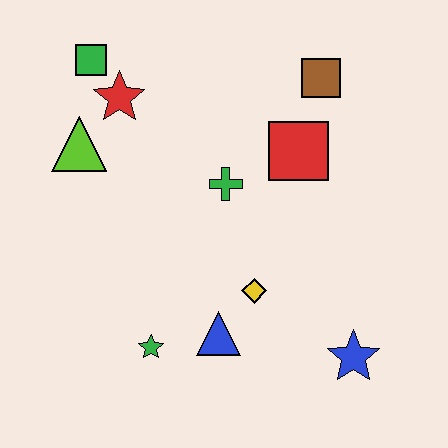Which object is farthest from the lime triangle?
The blue star is farthest from the lime triangle.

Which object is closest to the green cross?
The red square is closest to the green cross.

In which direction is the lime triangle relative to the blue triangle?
The lime triangle is above the blue triangle.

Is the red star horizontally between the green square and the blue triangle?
Yes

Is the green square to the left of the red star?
Yes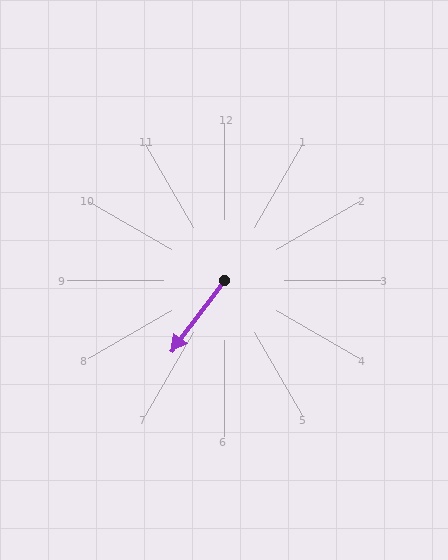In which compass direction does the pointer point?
Southwest.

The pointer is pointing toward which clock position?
Roughly 7 o'clock.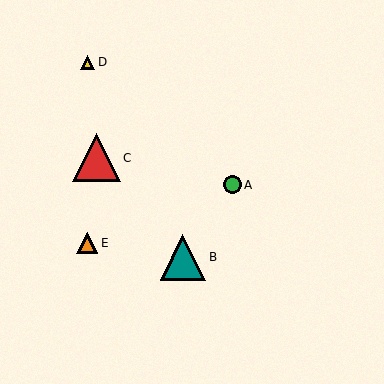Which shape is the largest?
The red triangle (labeled C) is the largest.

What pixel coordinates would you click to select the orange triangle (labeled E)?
Click at (87, 243) to select the orange triangle E.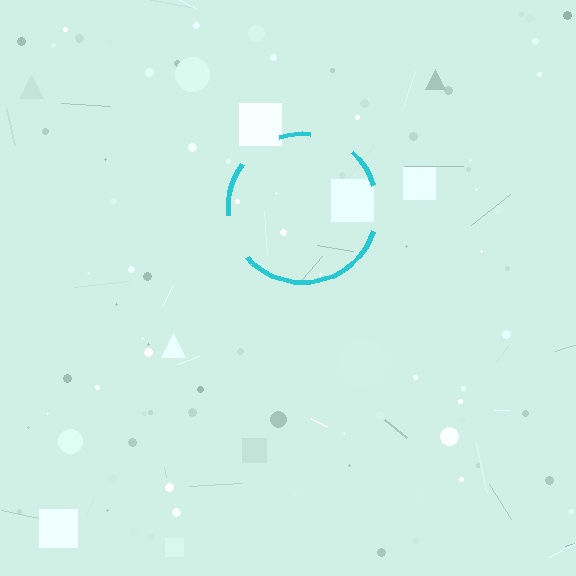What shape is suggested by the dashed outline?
The dashed outline suggests a circle.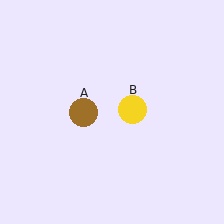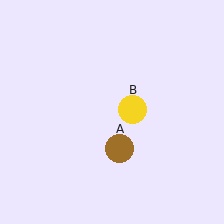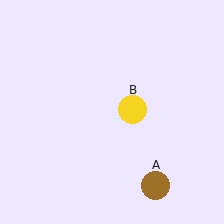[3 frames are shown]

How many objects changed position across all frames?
1 object changed position: brown circle (object A).